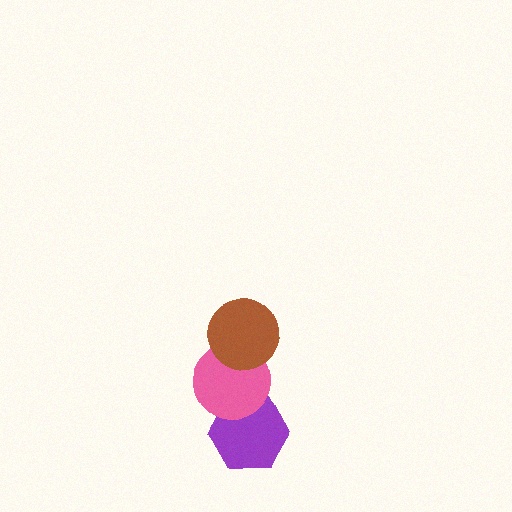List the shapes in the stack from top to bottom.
From top to bottom: the brown circle, the pink circle, the purple hexagon.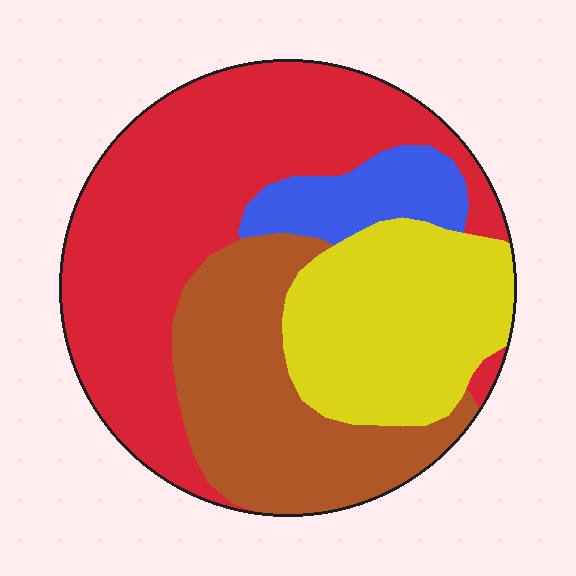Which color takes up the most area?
Red, at roughly 45%.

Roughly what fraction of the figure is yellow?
Yellow covers 23% of the figure.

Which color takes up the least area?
Blue, at roughly 10%.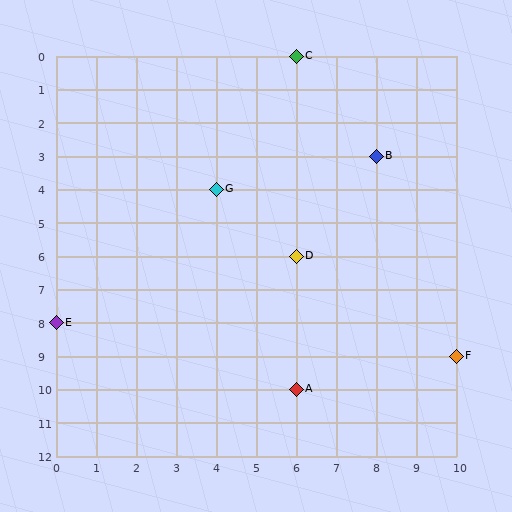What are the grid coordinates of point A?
Point A is at grid coordinates (6, 10).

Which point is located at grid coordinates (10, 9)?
Point F is at (10, 9).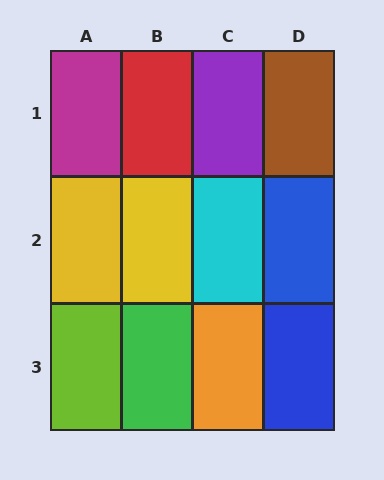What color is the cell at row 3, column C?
Orange.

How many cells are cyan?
1 cell is cyan.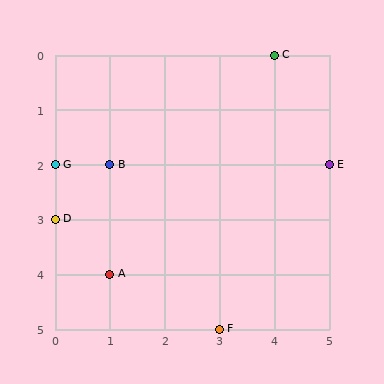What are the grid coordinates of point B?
Point B is at grid coordinates (1, 2).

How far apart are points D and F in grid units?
Points D and F are 3 columns and 2 rows apart (about 3.6 grid units diagonally).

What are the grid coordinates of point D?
Point D is at grid coordinates (0, 3).